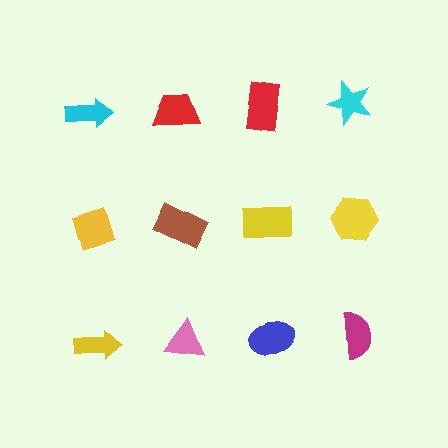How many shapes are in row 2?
4 shapes.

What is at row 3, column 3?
A blue ellipse.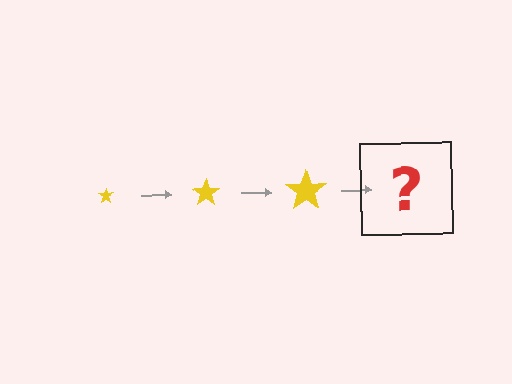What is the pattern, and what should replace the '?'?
The pattern is that the star gets progressively larger each step. The '?' should be a yellow star, larger than the previous one.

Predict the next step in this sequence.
The next step is a yellow star, larger than the previous one.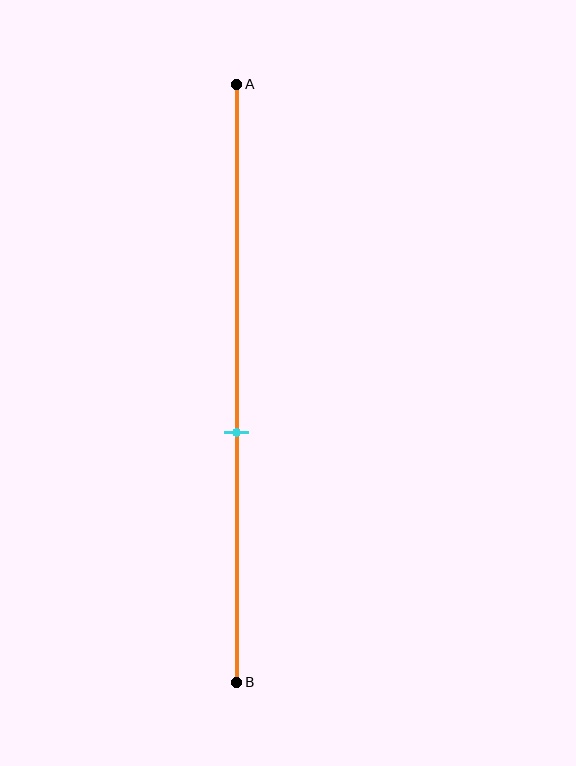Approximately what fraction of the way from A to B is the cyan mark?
The cyan mark is approximately 60% of the way from A to B.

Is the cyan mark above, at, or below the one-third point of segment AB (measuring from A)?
The cyan mark is below the one-third point of segment AB.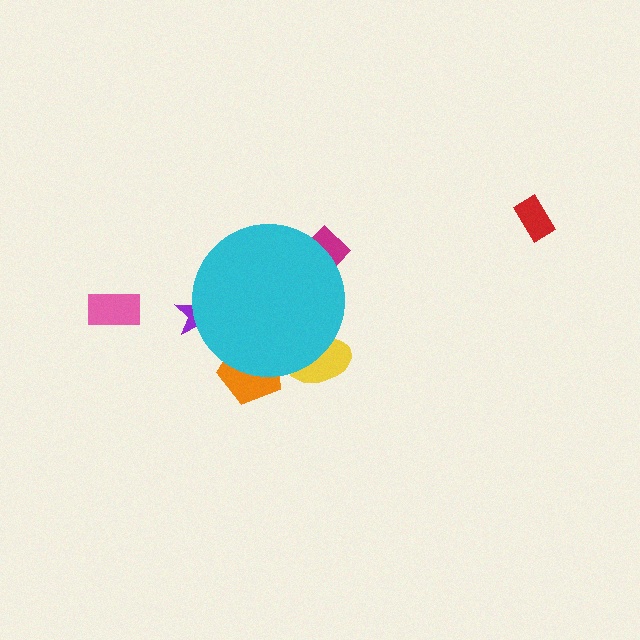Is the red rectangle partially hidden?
No, the red rectangle is fully visible.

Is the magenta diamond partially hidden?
Yes, the magenta diamond is partially hidden behind the cyan circle.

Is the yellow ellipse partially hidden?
Yes, the yellow ellipse is partially hidden behind the cyan circle.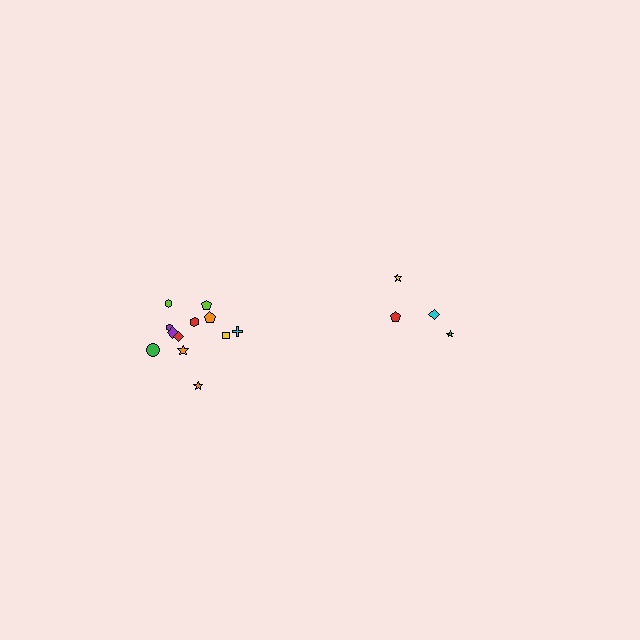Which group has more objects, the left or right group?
The left group.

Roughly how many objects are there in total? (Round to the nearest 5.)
Roughly 15 objects in total.